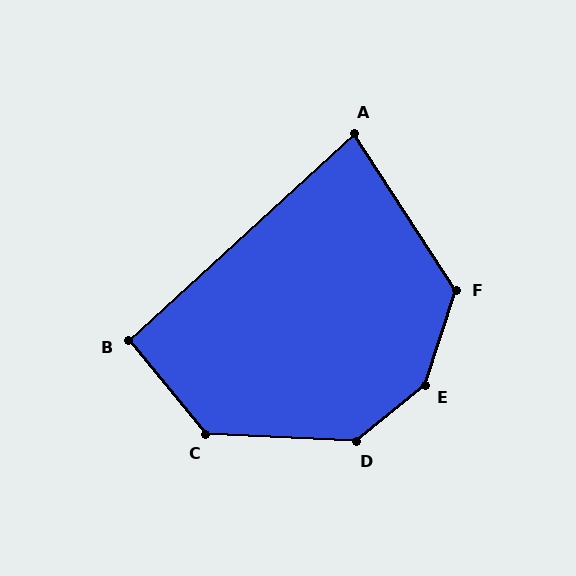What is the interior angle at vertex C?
Approximately 132 degrees (obtuse).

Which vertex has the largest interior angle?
E, at approximately 147 degrees.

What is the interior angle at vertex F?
Approximately 129 degrees (obtuse).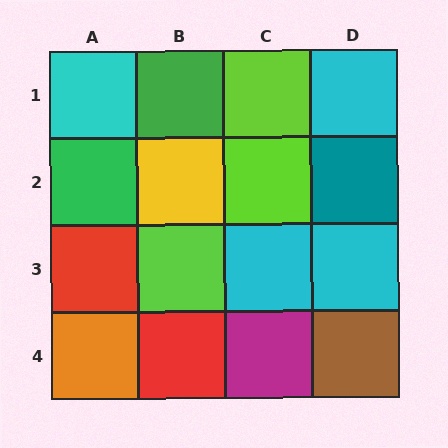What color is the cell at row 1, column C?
Lime.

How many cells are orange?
1 cell is orange.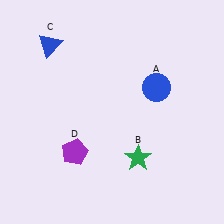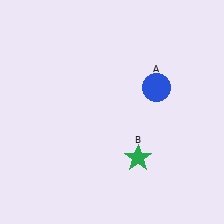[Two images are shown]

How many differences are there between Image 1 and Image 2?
There are 2 differences between the two images.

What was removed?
The blue triangle (C), the purple pentagon (D) were removed in Image 2.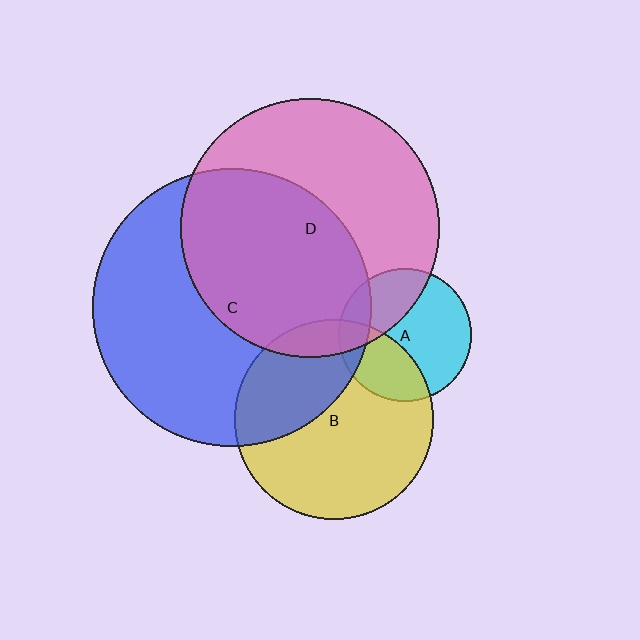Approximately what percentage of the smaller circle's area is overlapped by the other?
Approximately 15%.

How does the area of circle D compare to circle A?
Approximately 3.8 times.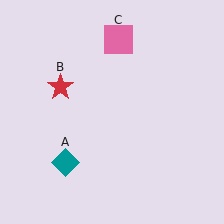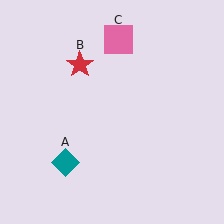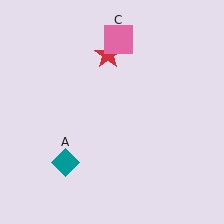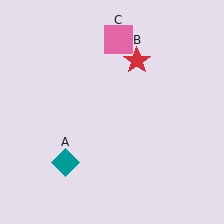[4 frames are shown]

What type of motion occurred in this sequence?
The red star (object B) rotated clockwise around the center of the scene.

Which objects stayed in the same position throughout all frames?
Teal diamond (object A) and pink square (object C) remained stationary.